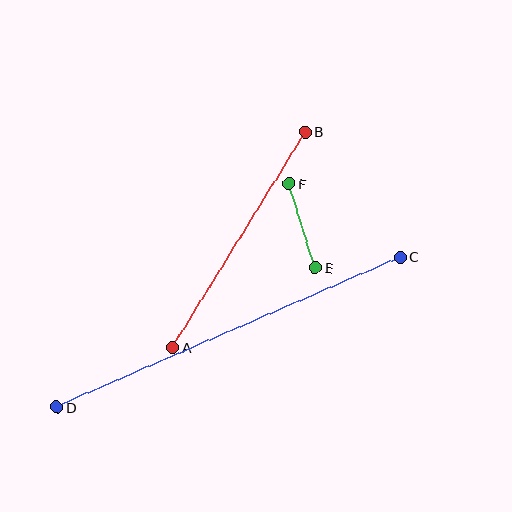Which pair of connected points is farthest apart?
Points C and D are farthest apart.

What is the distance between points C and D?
The distance is approximately 375 pixels.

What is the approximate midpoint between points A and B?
The midpoint is at approximately (239, 240) pixels.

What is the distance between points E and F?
The distance is approximately 88 pixels.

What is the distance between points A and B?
The distance is approximately 253 pixels.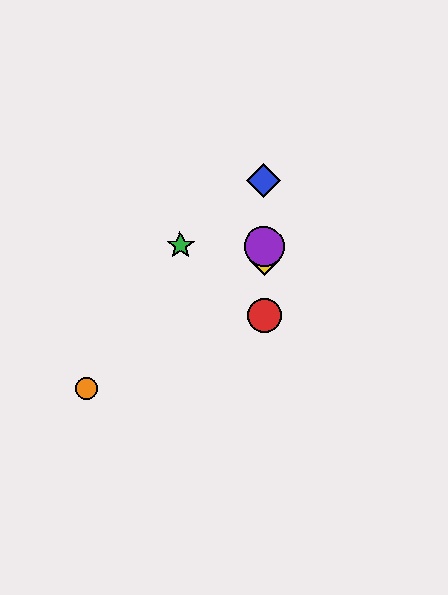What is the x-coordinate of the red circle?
The red circle is at x≈265.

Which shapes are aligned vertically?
The red circle, the blue diamond, the yellow diamond, the purple circle are aligned vertically.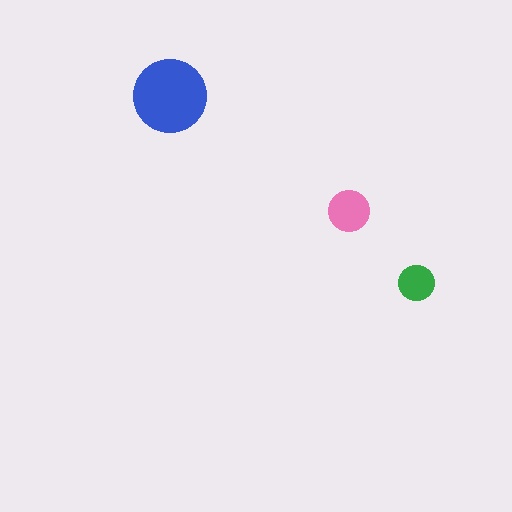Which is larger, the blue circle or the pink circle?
The blue one.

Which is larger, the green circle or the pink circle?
The pink one.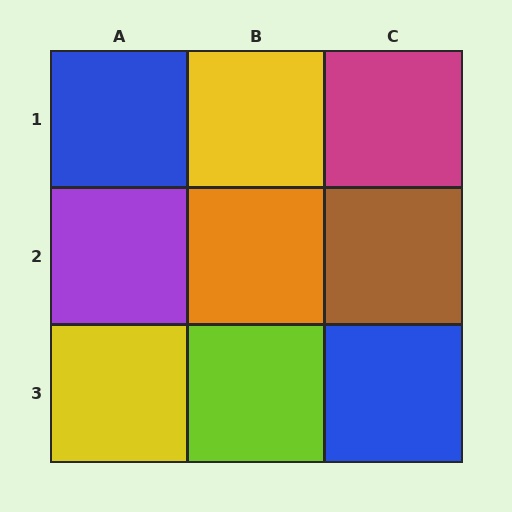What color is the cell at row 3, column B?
Lime.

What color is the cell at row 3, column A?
Yellow.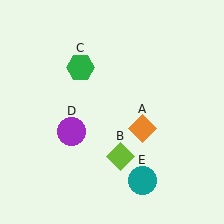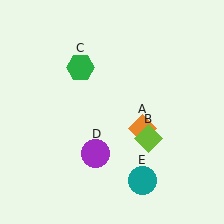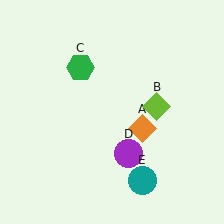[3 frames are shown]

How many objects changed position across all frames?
2 objects changed position: lime diamond (object B), purple circle (object D).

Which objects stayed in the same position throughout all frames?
Orange diamond (object A) and green hexagon (object C) and teal circle (object E) remained stationary.